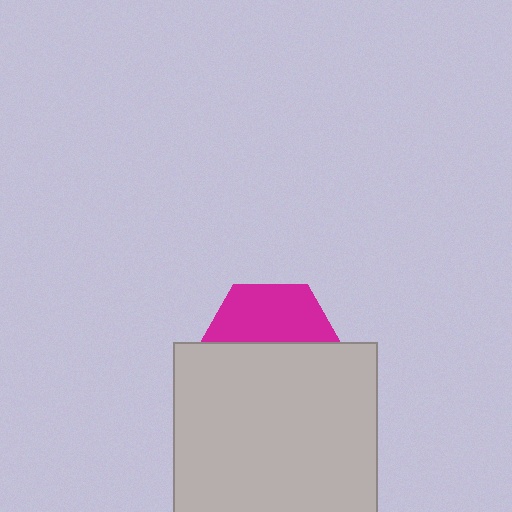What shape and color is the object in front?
The object in front is a light gray square.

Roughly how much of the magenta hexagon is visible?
A small part of it is visible (roughly 43%).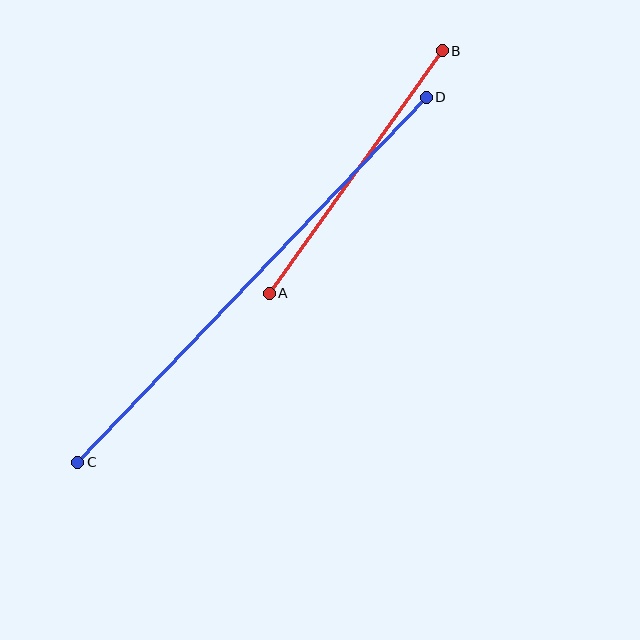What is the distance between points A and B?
The distance is approximately 298 pixels.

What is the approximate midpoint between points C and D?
The midpoint is at approximately (252, 280) pixels.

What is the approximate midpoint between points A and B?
The midpoint is at approximately (356, 172) pixels.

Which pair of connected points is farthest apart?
Points C and D are farthest apart.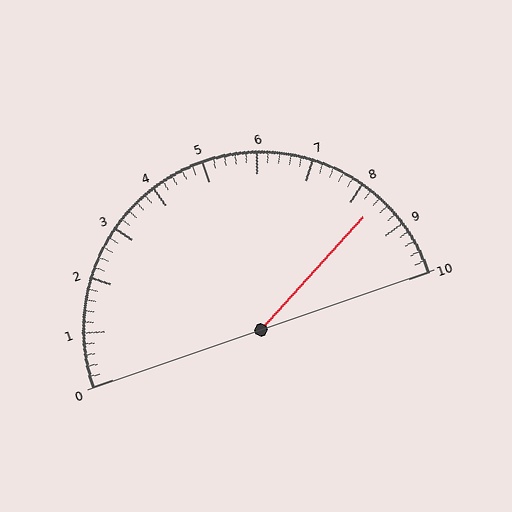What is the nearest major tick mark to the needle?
The nearest major tick mark is 8.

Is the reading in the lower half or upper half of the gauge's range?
The reading is in the upper half of the range (0 to 10).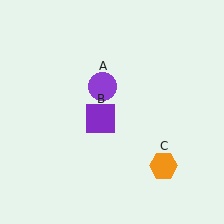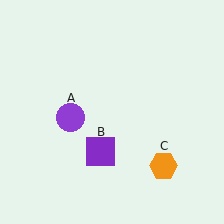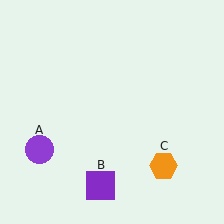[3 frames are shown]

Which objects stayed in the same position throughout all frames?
Orange hexagon (object C) remained stationary.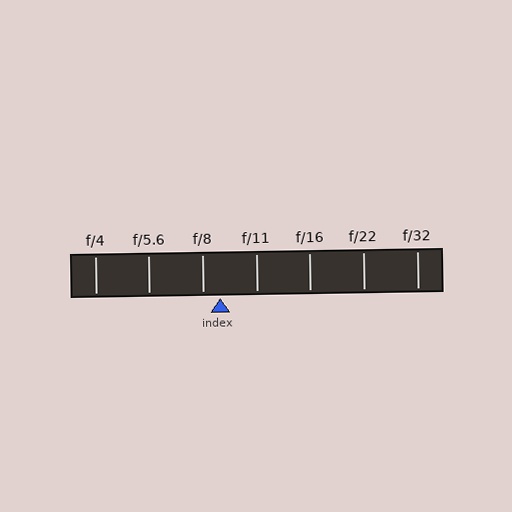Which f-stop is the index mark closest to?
The index mark is closest to f/8.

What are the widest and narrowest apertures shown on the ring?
The widest aperture shown is f/4 and the narrowest is f/32.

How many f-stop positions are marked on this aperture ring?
There are 7 f-stop positions marked.